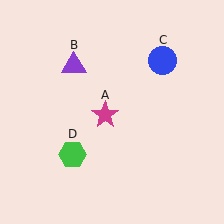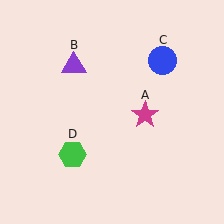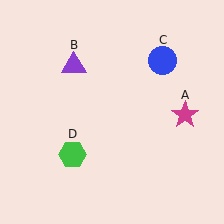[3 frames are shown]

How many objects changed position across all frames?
1 object changed position: magenta star (object A).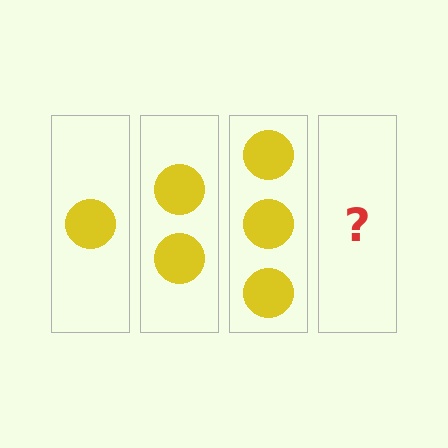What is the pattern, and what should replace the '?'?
The pattern is that each step adds one more circle. The '?' should be 4 circles.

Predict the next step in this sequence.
The next step is 4 circles.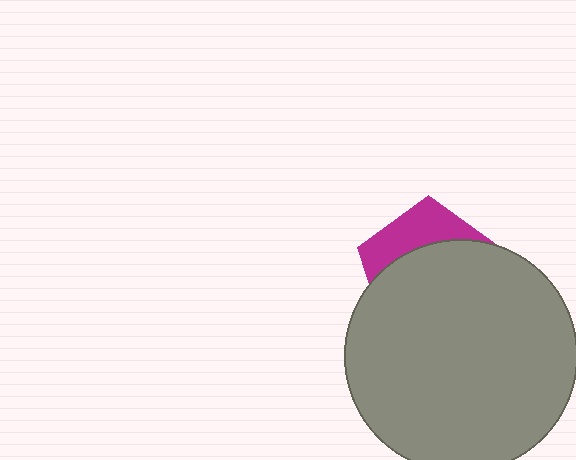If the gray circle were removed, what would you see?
You would see the complete magenta pentagon.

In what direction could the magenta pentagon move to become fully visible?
The magenta pentagon could move up. That would shift it out from behind the gray circle entirely.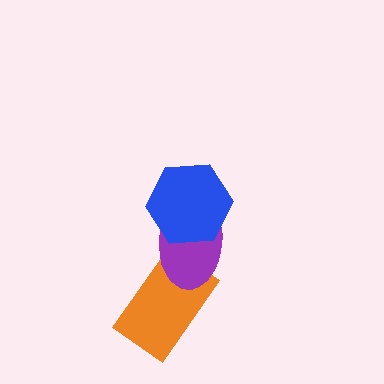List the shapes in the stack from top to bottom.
From top to bottom: the blue hexagon, the purple ellipse, the orange rectangle.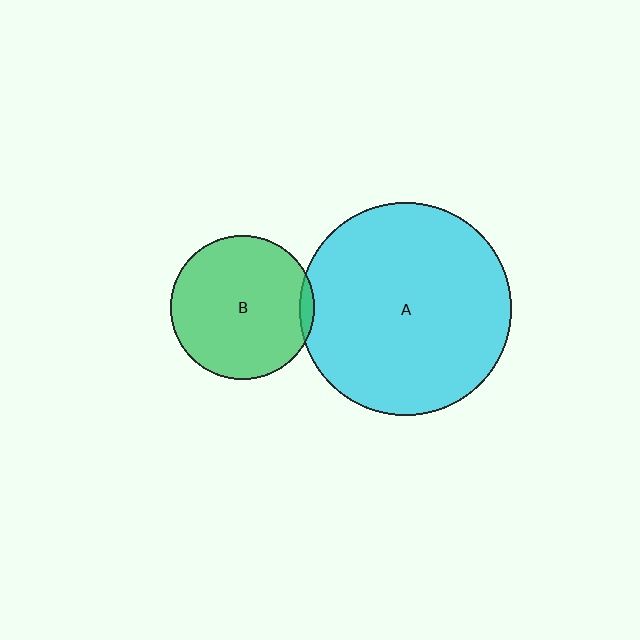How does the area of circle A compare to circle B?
Approximately 2.1 times.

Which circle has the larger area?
Circle A (cyan).